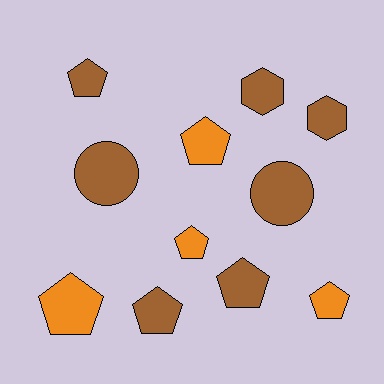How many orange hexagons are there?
There are no orange hexagons.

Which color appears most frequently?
Brown, with 7 objects.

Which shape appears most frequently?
Pentagon, with 7 objects.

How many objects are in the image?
There are 11 objects.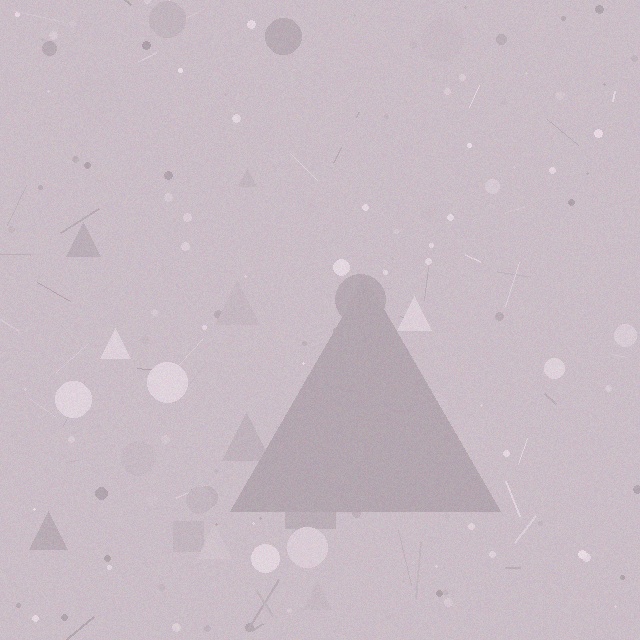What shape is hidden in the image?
A triangle is hidden in the image.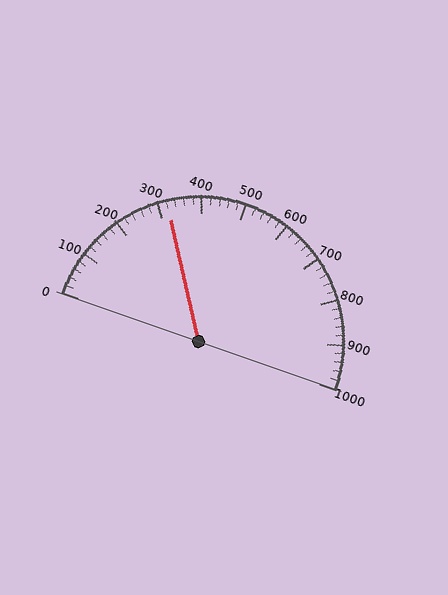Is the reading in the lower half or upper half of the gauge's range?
The reading is in the lower half of the range (0 to 1000).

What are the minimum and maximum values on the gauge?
The gauge ranges from 0 to 1000.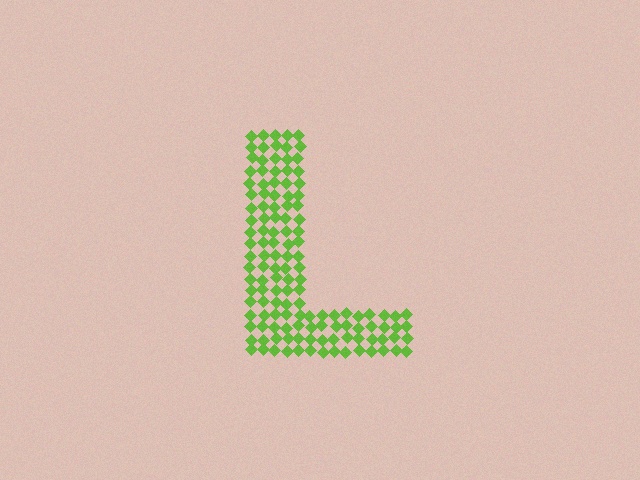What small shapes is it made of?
It is made of small diamonds.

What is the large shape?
The large shape is the letter L.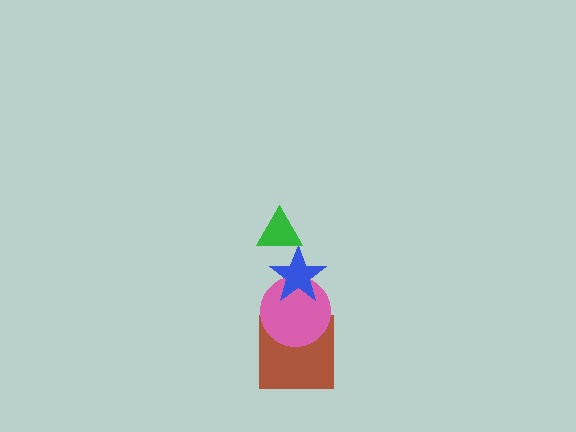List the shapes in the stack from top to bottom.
From top to bottom: the green triangle, the blue star, the pink circle, the brown square.